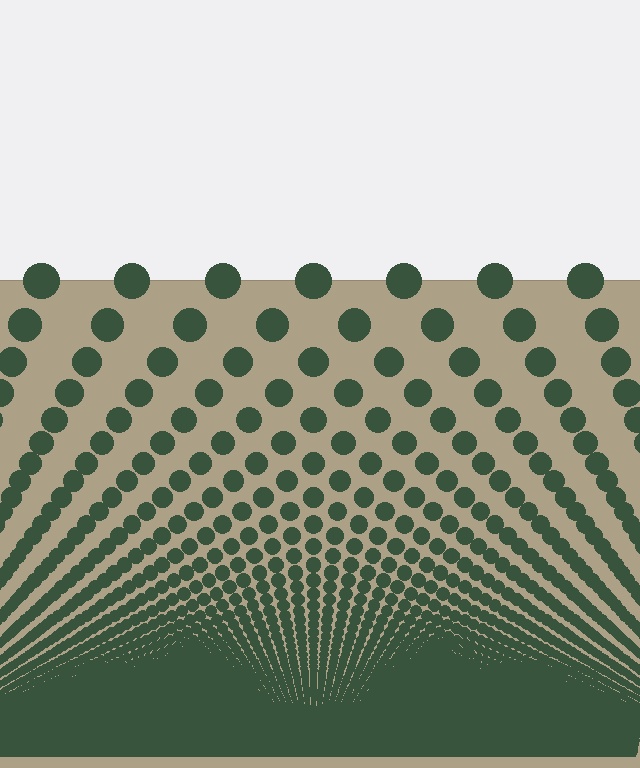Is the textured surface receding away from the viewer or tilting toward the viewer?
The surface appears to tilt toward the viewer. Texture elements get larger and sparser toward the top.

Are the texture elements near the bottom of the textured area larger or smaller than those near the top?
Smaller. The gradient is inverted — elements near the bottom are smaller and denser.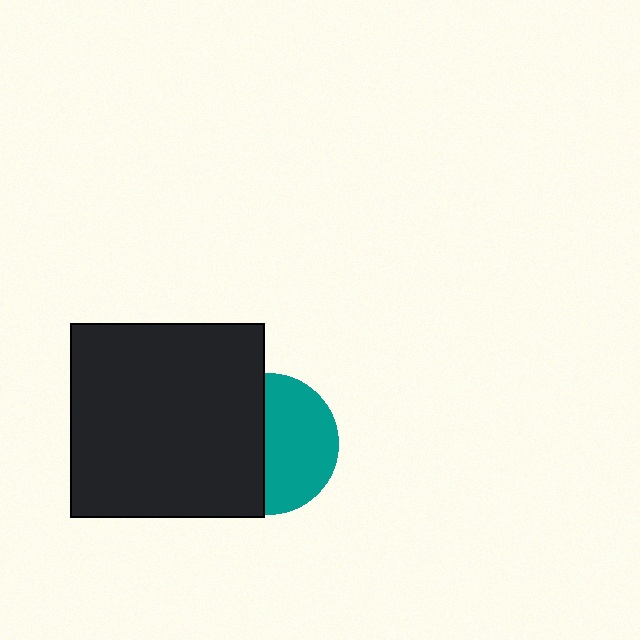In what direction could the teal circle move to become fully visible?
The teal circle could move right. That would shift it out from behind the black square entirely.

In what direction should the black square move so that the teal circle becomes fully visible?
The black square should move left. That is the shortest direction to clear the overlap and leave the teal circle fully visible.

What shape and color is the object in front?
The object in front is a black square.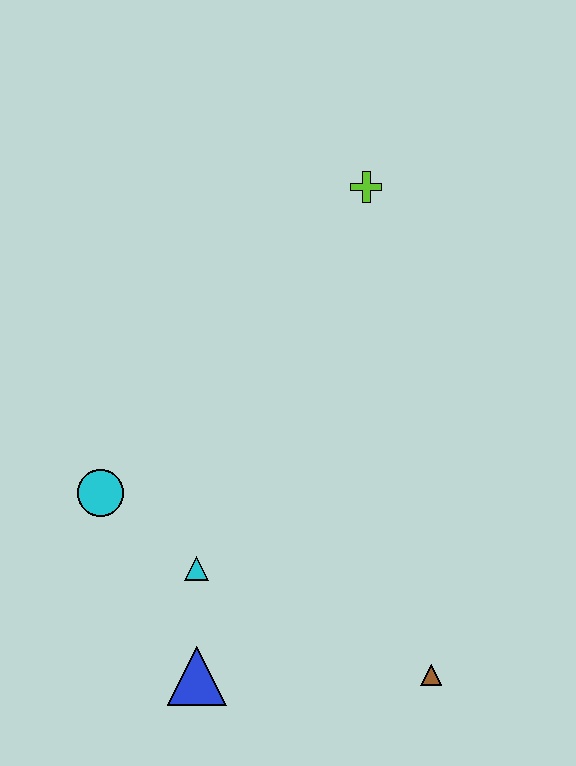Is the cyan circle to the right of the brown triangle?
No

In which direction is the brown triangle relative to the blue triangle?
The brown triangle is to the right of the blue triangle.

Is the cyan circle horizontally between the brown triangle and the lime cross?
No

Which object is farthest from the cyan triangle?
The lime cross is farthest from the cyan triangle.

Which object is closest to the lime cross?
The cyan circle is closest to the lime cross.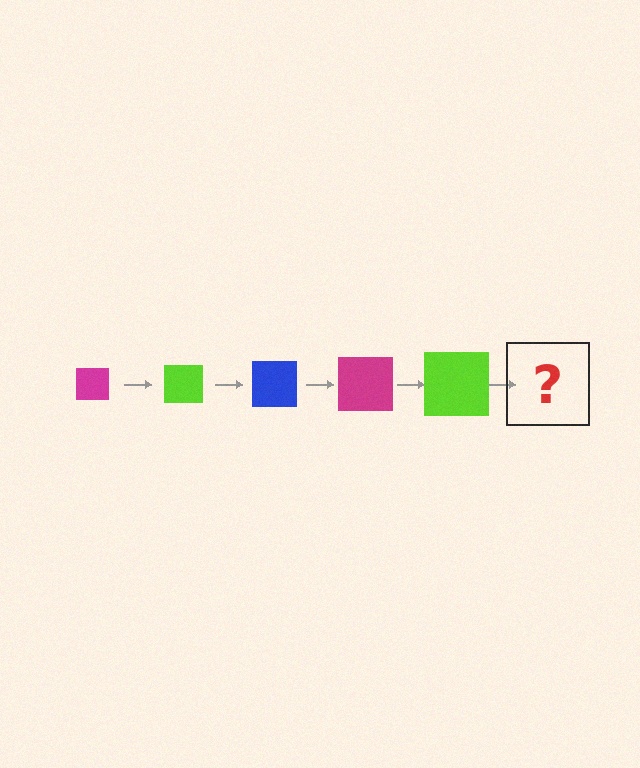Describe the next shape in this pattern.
It should be a blue square, larger than the previous one.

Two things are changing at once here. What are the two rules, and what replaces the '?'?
The two rules are that the square grows larger each step and the color cycles through magenta, lime, and blue. The '?' should be a blue square, larger than the previous one.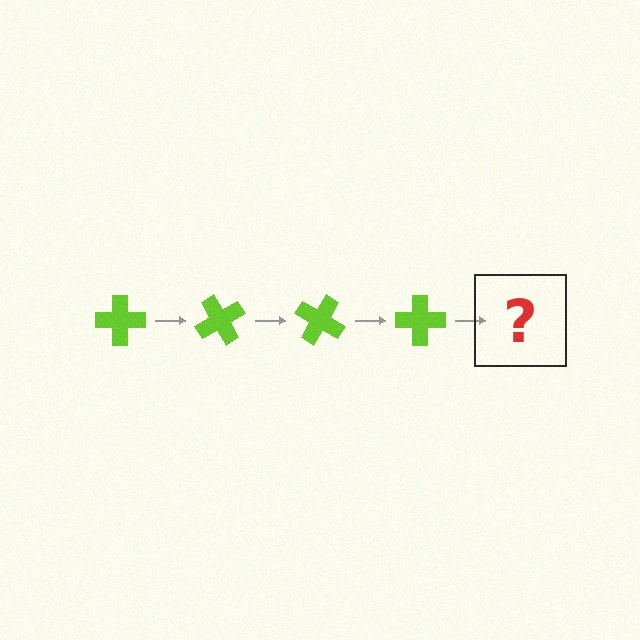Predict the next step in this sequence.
The next step is a lime cross rotated 240 degrees.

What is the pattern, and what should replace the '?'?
The pattern is that the cross rotates 60 degrees each step. The '?' should be a lime cross rotated 240 degrees.